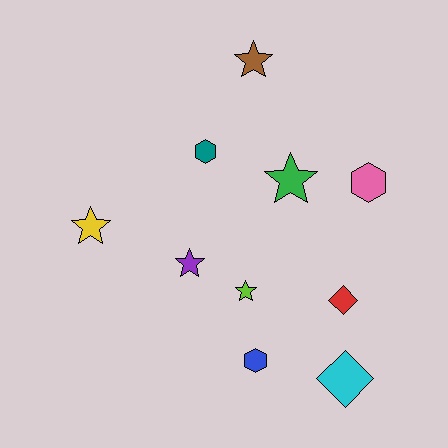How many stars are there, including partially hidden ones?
There are 5 stars.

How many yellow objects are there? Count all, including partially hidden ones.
There is 1 yellow object.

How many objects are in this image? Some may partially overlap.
There are 10 objects.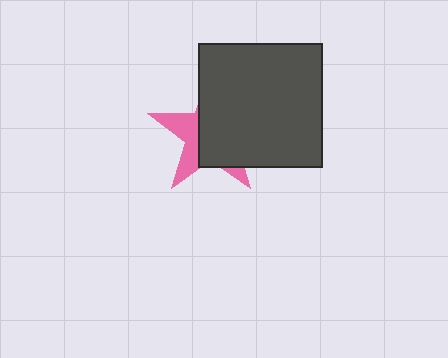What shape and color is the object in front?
The object in front is a dark gray square.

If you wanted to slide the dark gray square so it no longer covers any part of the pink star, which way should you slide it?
Slide it right — that is the most direct way to separate the two shapes.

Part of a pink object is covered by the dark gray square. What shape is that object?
It is a star.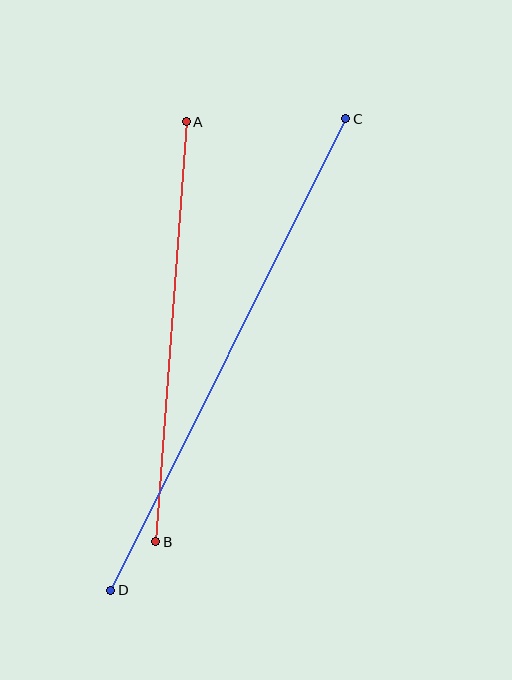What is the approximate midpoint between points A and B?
The midpoint is at approximately (171, 332) pixels.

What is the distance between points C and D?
The distance is approximately 527 pixels.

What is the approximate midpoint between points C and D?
The midpoint is at approximately (228, 354) pixels.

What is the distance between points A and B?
The distance is approximately 421 pixels.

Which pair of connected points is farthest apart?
Points C and D are farthest apart.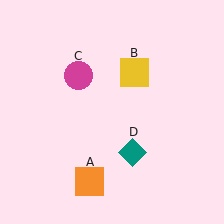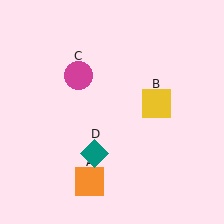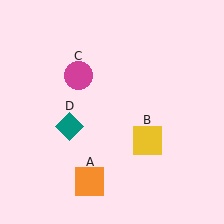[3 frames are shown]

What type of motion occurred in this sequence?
The yellow square (object B), teal diamond (object D) rotated clockwise around the center of the scene.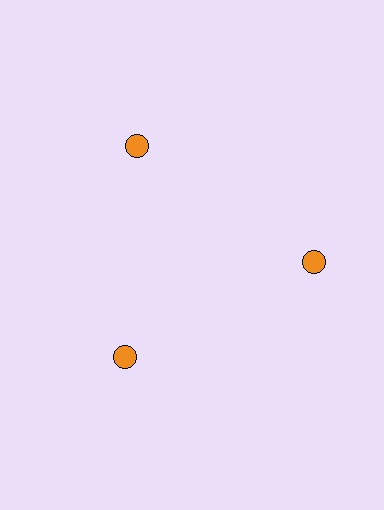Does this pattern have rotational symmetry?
Yes, this pattern has 3-fold rotational symmetry. It looks the same after rotating 120 degrees around the center.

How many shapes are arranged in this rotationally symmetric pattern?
There are 3 shapes, arranged in 3 groups of 1.